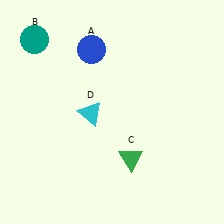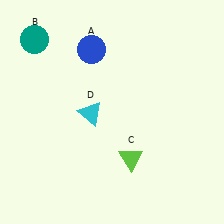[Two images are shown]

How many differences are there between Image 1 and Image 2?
There is 1 difference between the two images.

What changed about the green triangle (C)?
In Image 1, C is green. In Image 2, it changed to lime.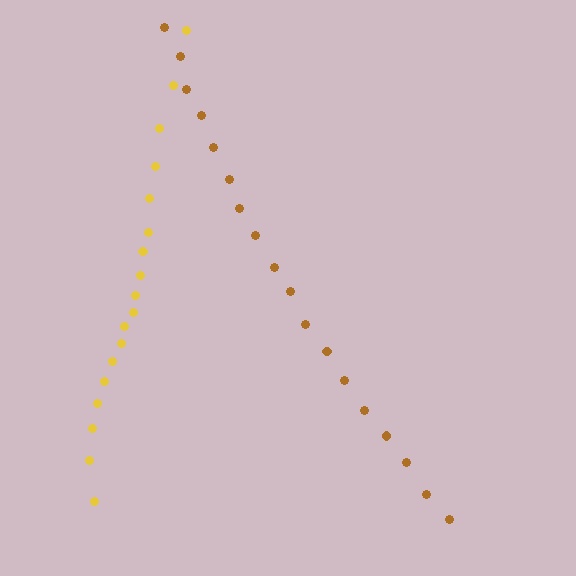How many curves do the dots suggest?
There are 2 distinct paths.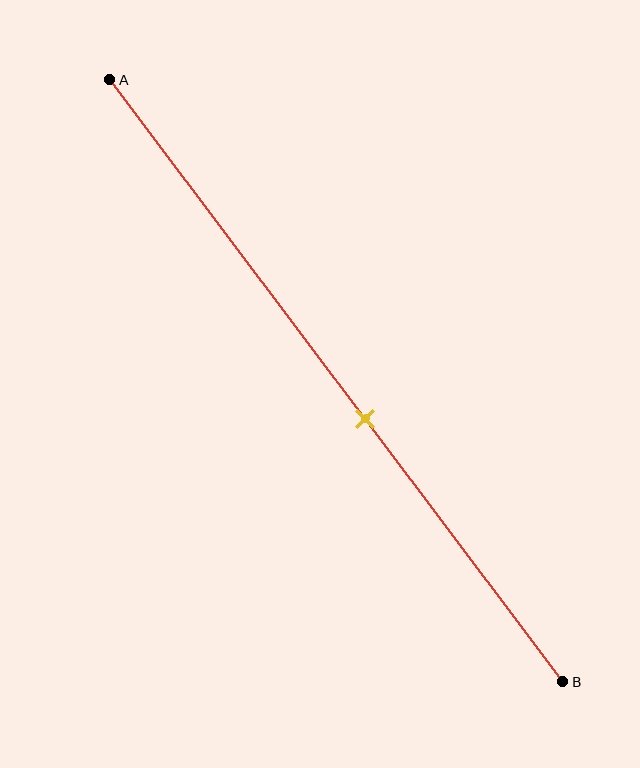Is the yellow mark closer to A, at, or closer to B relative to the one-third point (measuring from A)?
The yellow mark is closer to point B than the one-third point of segment AB.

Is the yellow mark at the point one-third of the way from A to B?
No, the mark is at about 55% from A, not at the 33% one-third point.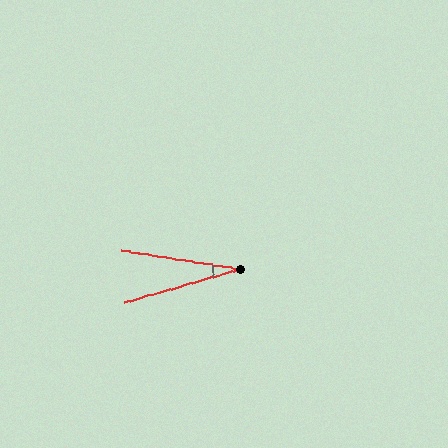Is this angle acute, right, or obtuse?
It is acute.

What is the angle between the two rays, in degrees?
Approximately 25 degrees.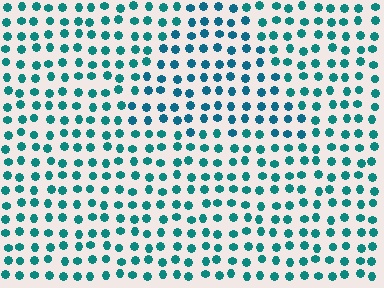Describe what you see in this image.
The image is filled with small teal elements in a uniform arrangement. A triangle-shaped region is visible where the elements are tinted to a slightly different hue, forming a subtle color boundary.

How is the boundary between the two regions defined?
The boundary is defined purely by a slight shift in hue (about 19 degrees). Spacing, size, and orientation are identical on both sides.